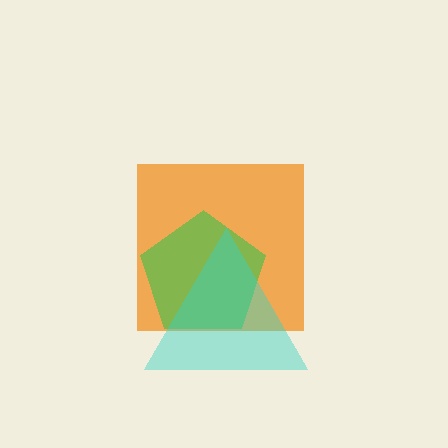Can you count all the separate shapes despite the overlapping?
Yes, there are 3 separate shapes.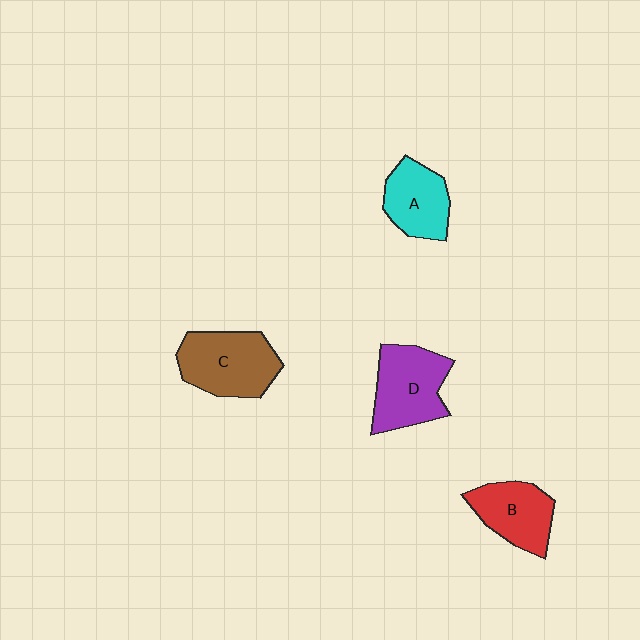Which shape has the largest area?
Shape C (brown).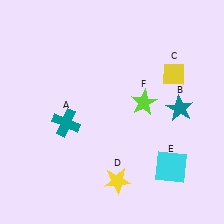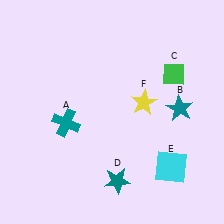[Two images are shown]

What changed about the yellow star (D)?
In Image 1, D is yellow. In Image 2, it changed to teal.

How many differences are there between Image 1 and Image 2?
There are 3 differences between the two images.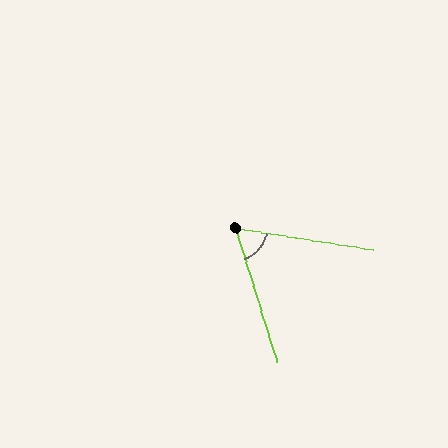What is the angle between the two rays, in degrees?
Approximately 64 degrees.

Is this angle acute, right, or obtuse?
It is acute.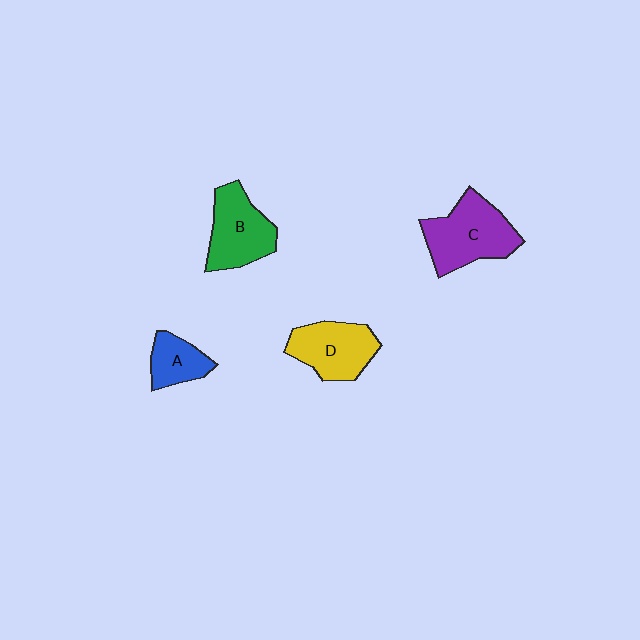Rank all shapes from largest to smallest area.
From largest to smallest: C (purple), B (green), D (yellow), A (blue).